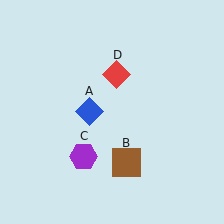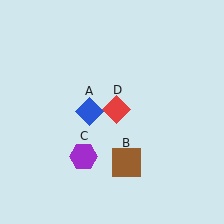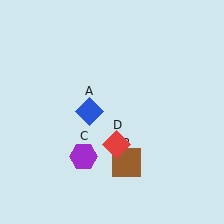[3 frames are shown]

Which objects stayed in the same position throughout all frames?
Blue diamond (object A) and brown square (object B) and purple hexagon (object C) remained stationary.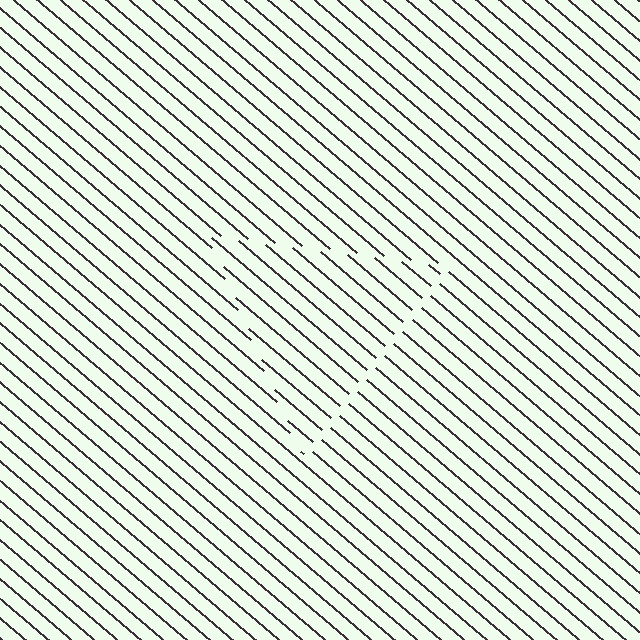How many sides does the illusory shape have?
3 sides — the line-ends trace a triangle.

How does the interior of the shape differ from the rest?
The interior of the shape contains the same grating, shifted by half a period — the contour is defined by the phase discontinuity where line-ends from the inner and outer gratings abut.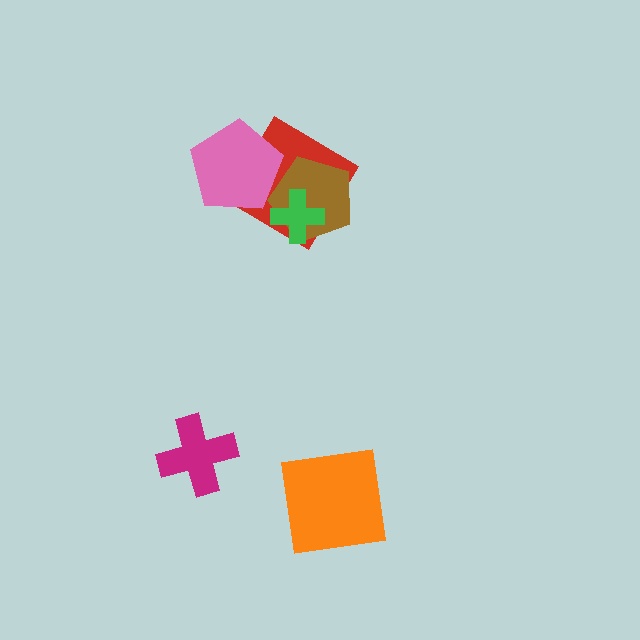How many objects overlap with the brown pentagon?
3 objects overlap with the brown pentagon.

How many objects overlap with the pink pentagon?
2 objects overlap with the pink pentagon.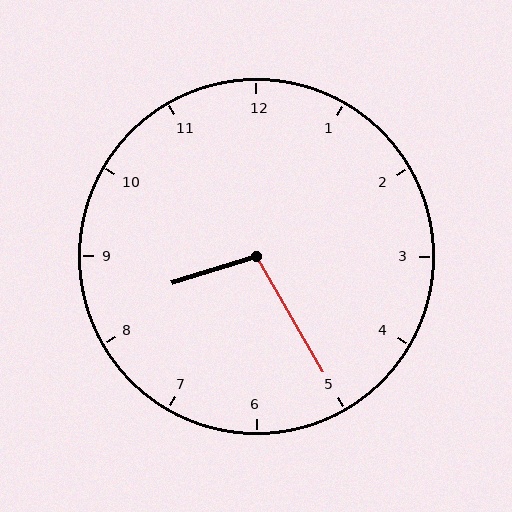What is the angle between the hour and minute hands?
Approximately 102 degrees.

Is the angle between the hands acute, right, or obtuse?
It is obtuse.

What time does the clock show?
8:25.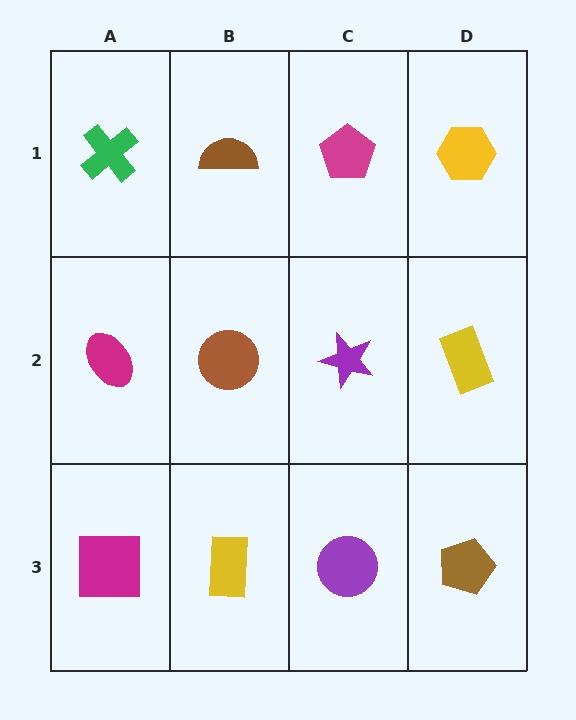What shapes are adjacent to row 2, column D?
A yellow hexagon (row 1, column D), a brown pentagon (row 3, column D), a purple star (row 2, column C).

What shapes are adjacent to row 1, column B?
A brown circle (row 2, column B), a green cross (row 1, column A), a magenta pentagon (row 1, column C).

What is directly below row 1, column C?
A purple star.